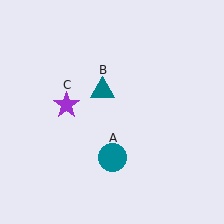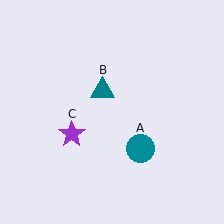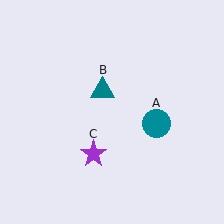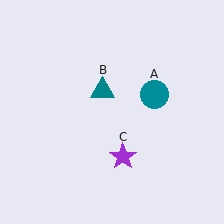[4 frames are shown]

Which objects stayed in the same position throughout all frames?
Teal triangle (object B) remained stationary.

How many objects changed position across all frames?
2 objects changed position: teal circle (object A), purple star (object C).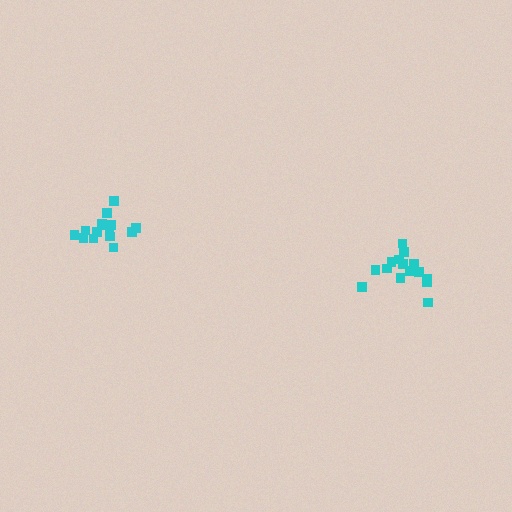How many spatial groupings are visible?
There are 2 spatial groupings.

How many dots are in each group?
Group 1: 15 dots, Group 2: 15 dots (30 total).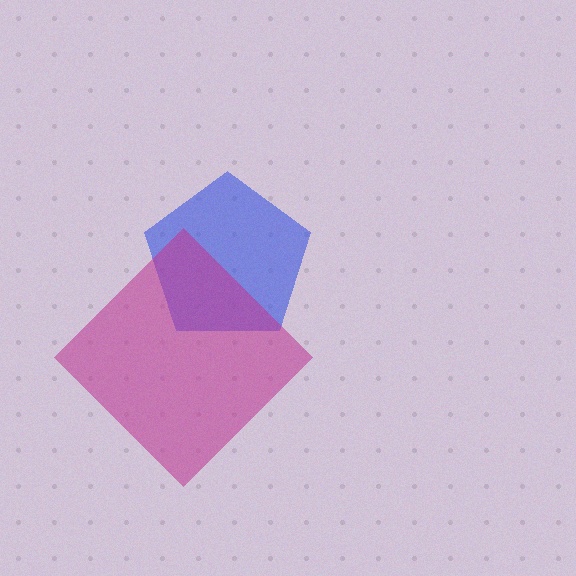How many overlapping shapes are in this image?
There are 2 overlapping shapes in the image.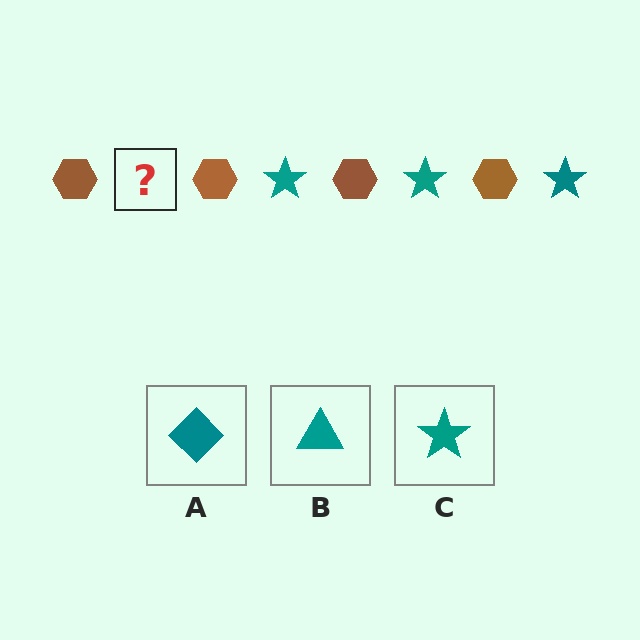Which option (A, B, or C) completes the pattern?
C.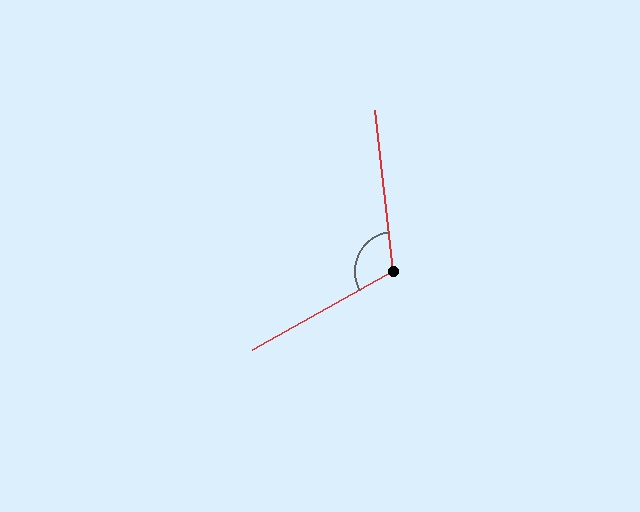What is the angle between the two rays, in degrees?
Approximately 113 degrees.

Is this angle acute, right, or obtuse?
It is obtuse.